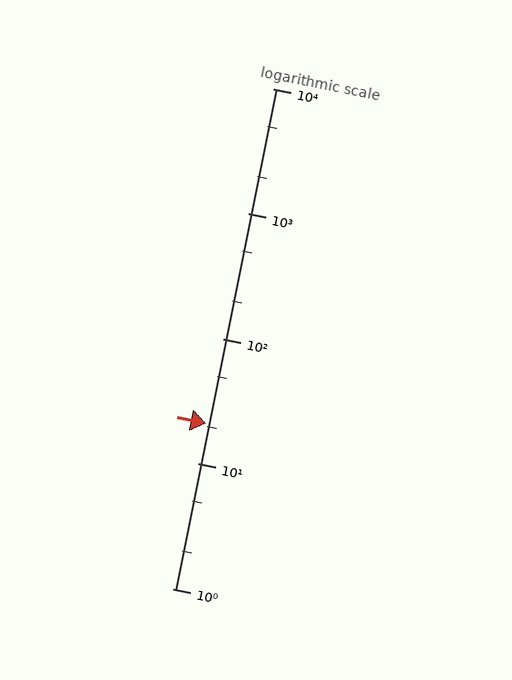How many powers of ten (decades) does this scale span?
The scale spans 4 decades, from 1 to 10000.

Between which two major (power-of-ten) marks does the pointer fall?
The pointer is between 10 and 100.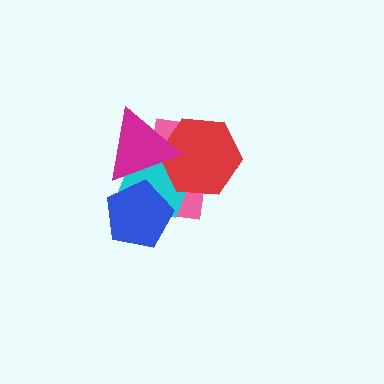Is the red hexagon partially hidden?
Yes, it is partially covered by another shape.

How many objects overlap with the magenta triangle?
4 objects overlap with the magenta triangle.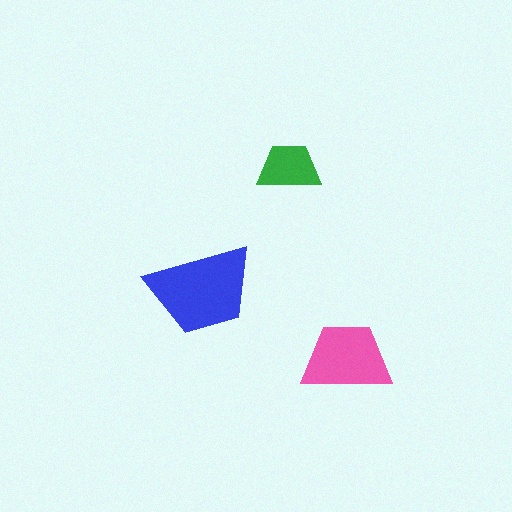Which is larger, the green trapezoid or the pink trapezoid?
The pink one.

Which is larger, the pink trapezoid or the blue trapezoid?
The blue one.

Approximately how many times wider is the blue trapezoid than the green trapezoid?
About 1.5 times wider.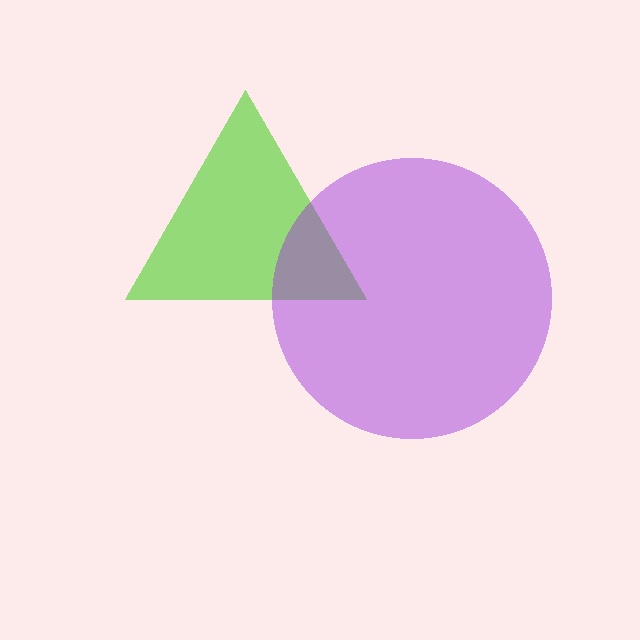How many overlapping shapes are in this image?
There are 2 overlapping shapes in the image.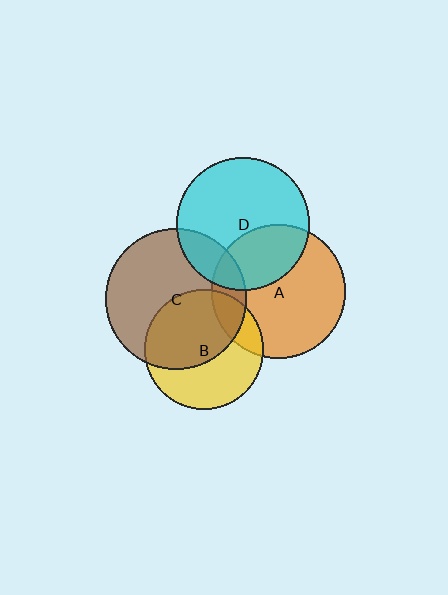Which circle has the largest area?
Circle C (brown).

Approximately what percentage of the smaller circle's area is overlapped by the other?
Approximately 30%.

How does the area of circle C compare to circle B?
Approximately 1.4 times.